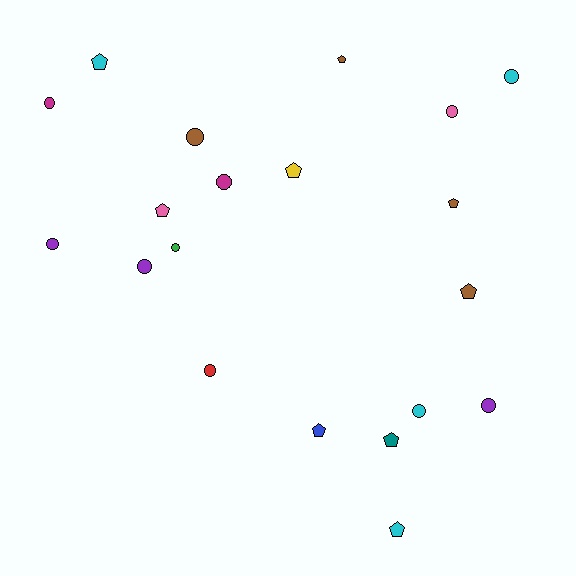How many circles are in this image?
There are 11 circles.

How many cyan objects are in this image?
There are 4 cyan objects.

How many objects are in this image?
There are 20 objects.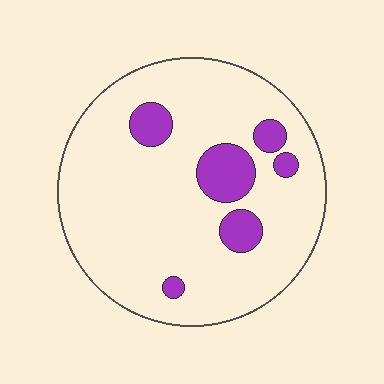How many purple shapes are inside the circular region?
6.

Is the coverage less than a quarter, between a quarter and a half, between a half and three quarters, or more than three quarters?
Less than a quarter.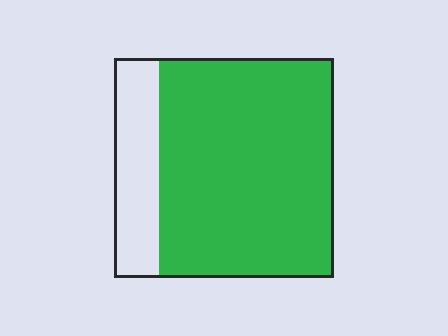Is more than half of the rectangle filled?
Yes.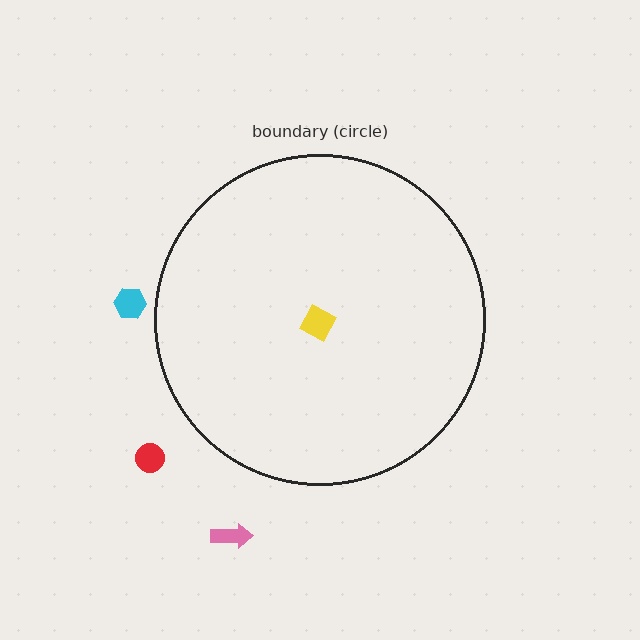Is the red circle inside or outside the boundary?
Outside.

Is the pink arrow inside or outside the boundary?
Outside.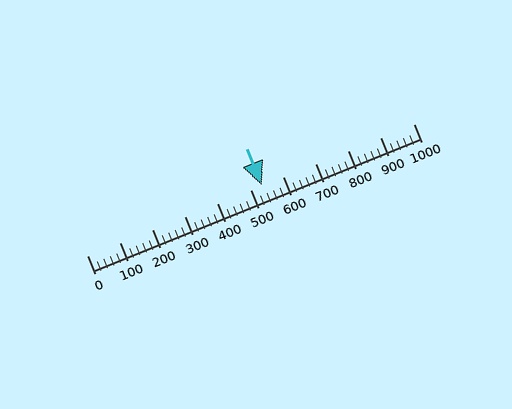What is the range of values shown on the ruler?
The ruler shows values from 0 to 1000.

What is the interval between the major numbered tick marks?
The major tick marks are spaced 100 units apart.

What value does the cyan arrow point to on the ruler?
The cyan arrow points to approximately 534.